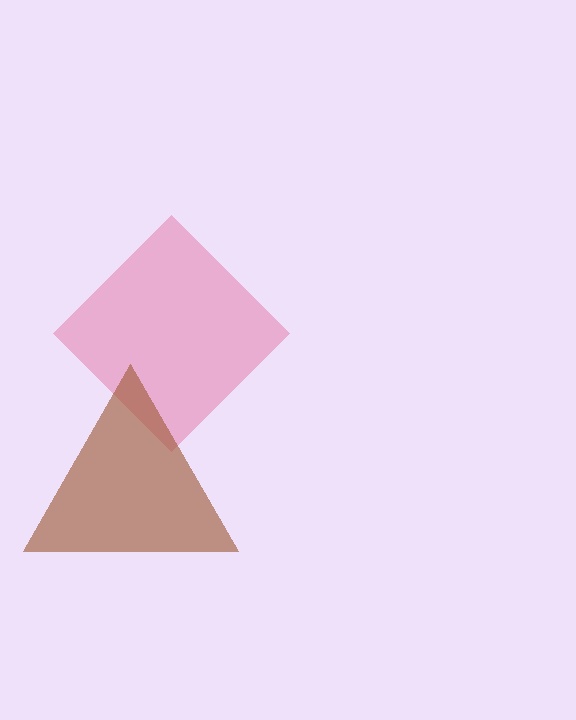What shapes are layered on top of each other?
The layered shapes are: a pink diamond, a brown triangle.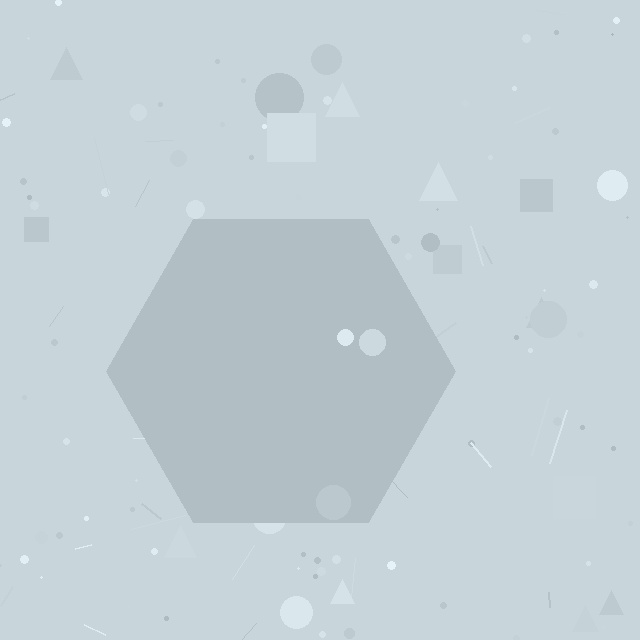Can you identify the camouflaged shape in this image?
The camouflaged shape is a hexagon.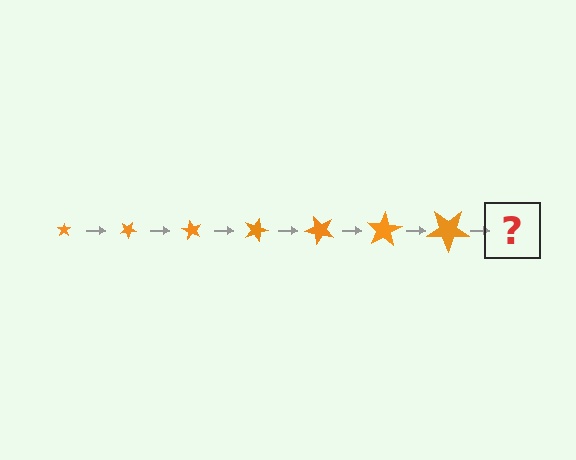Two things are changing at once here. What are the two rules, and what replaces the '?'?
The two rules are that the star grows larger each step and it rotates 30 degrees each step. The '?' should be a star, larger than the previous one and rotated 210 degrees from the start.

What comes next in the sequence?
The next element should be a star, larger than the previous one and rotated 210 degrees from the start.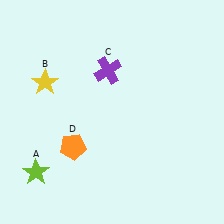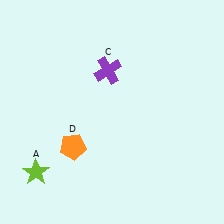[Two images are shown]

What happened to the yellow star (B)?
The yellow star (B) was removed in Image 2. It was in the top-left area of Image 1.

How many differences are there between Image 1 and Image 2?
There is 1 difference between the two images.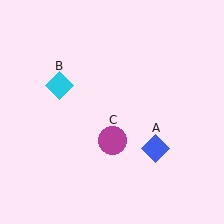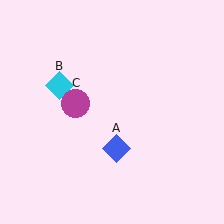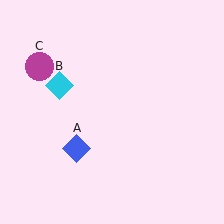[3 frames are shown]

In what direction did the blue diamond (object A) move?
The blue diamond (object A) moved left.